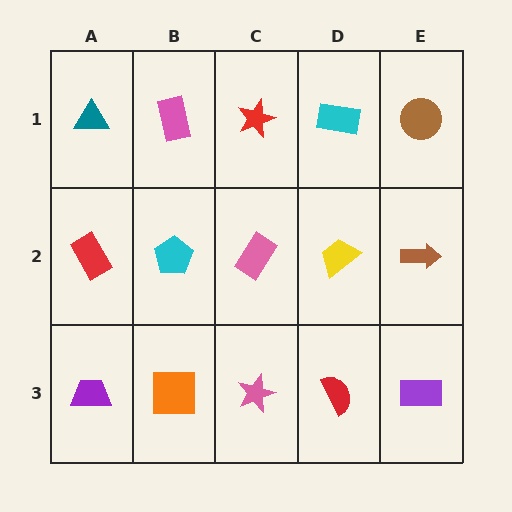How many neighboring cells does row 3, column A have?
2.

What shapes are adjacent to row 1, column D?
A yellow trapezoid (row 2, column D), a red star (row 1, column C), a brown circle (row 1, column E).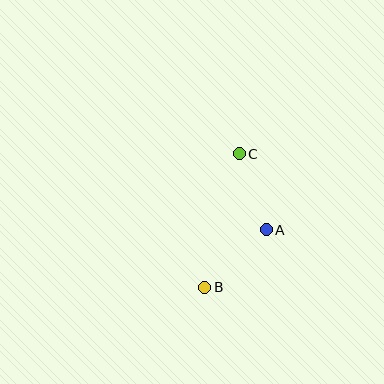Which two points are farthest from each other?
Points B and C are farthest from each other.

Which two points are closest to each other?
Points A and C are closest to each other.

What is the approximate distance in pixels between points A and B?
The distance between A and B is approximately 84 pixels.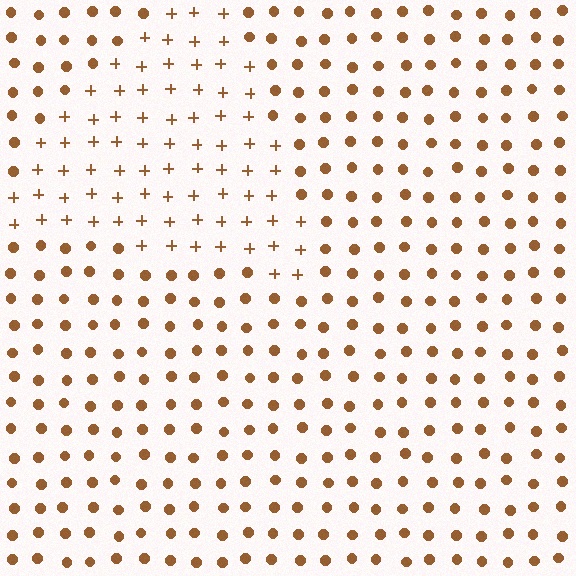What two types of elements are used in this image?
The image uses plus signs inside the triangle region and circles outside it.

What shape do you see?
I see a triangle.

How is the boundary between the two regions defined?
The boundary is defined by a change in element shape: plus signs inside vs. circles outside. All elements share the same color and spacing.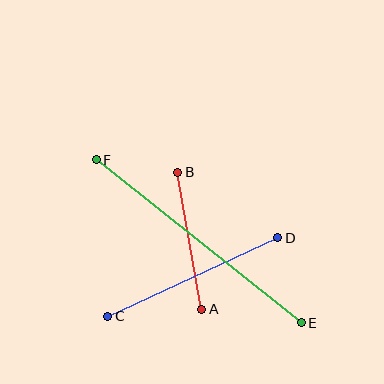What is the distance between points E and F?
The distance is approximately 262 pixels.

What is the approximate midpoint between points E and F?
The midpoint is at approximately (199, 241) pixels.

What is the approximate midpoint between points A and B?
The midpoint is at approximately (190, 241) pixels.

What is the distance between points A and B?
The distance is approximately 139 pixels.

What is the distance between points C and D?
The distance is approximately 187 pixels.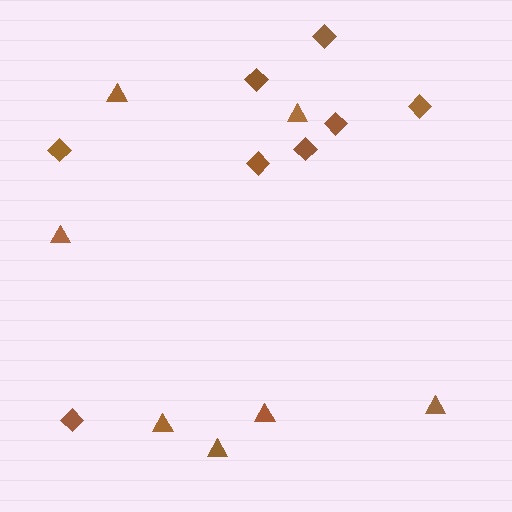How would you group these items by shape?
There are 2 groups: one group of diamonds (8) and one group of triangles (7).